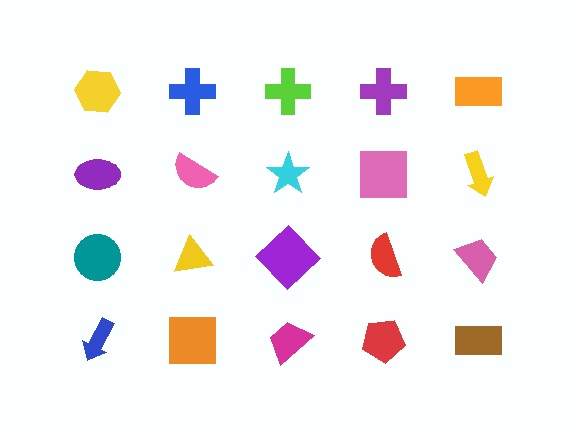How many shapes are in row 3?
5 shapes.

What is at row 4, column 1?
A blue arrow.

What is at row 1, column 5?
An orange rectangle.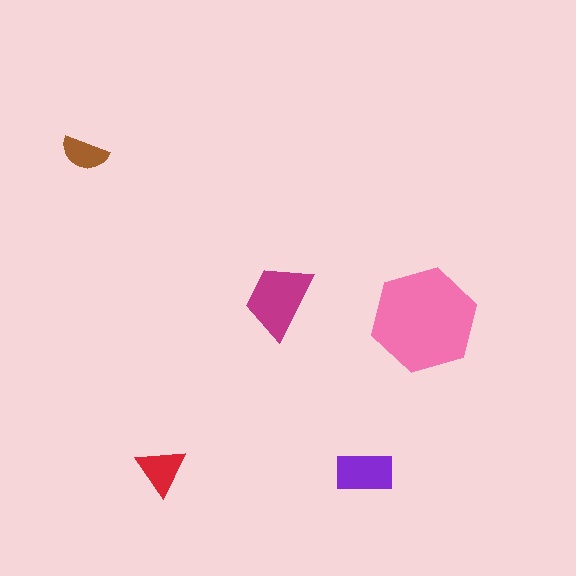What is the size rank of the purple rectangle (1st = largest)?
3rd.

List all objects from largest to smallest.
The pink hexagon, the magenta trapezoid, the purple rectangle, the red triangle, the brown semicircle.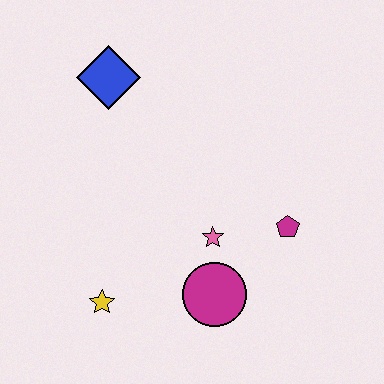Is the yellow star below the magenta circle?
Yes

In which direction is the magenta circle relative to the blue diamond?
The magenta circle is below the blue diamond.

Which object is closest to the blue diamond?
The pink star is closest to the blue diamond.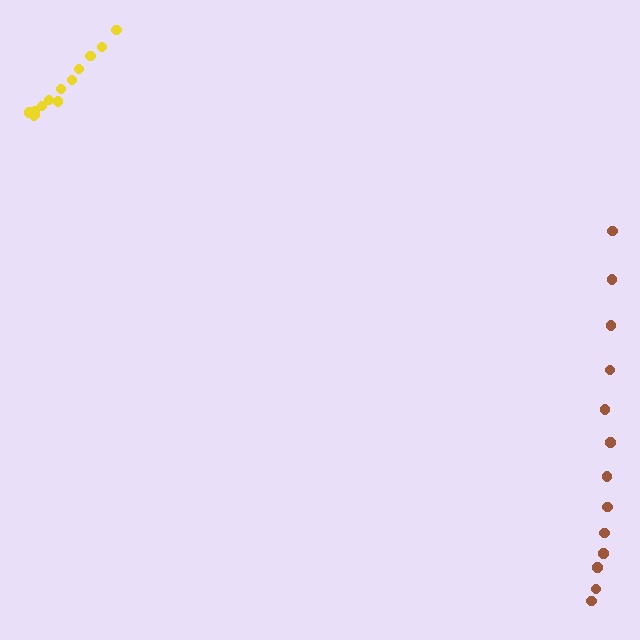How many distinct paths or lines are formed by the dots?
There are 2 distinct paths.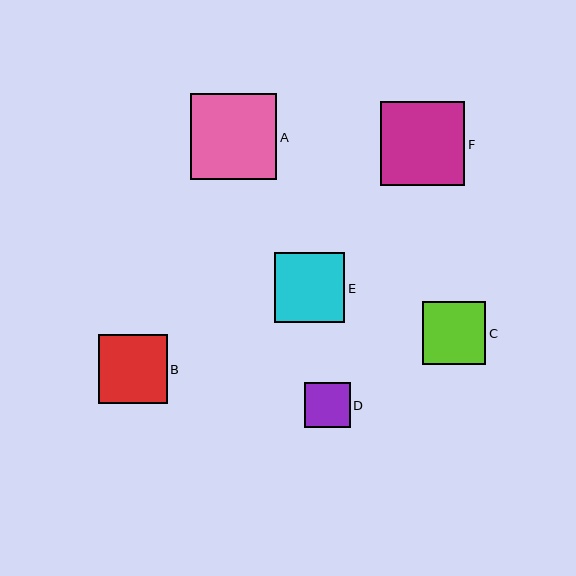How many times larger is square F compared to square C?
Square F is approximately 1.4 times the size of square C.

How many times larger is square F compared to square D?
Square F is approximately 1.9 times the size of square D.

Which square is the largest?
Square A is the largest with a size of approximately 86 pixels.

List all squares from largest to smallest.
From largest to smallest: A, F, E, B, C, D.